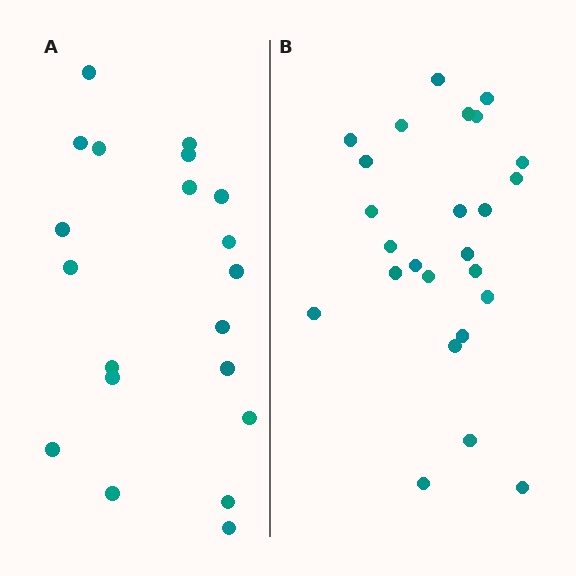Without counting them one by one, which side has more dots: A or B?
Region B (the right region) has more dots.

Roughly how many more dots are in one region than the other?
Region B has about 5 more dots than region A.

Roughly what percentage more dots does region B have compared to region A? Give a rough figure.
About 25% more.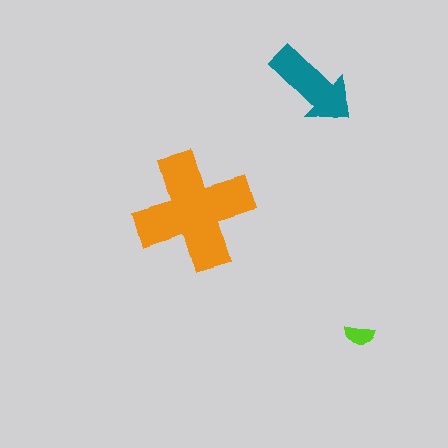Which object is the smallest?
The lime semicircle.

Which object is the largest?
The orange cross.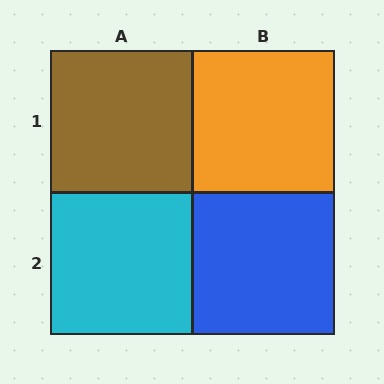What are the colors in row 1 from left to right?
Brown, orange.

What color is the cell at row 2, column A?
Cyan.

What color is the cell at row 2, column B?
Blue.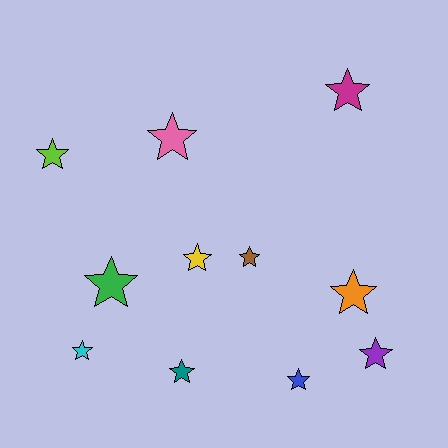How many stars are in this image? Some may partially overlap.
There are 11 stars.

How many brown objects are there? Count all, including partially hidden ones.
There is 1 brown object.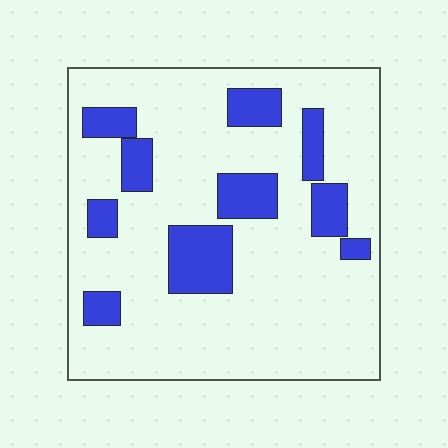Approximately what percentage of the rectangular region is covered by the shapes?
Approximately 20%.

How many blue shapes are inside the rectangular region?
10.